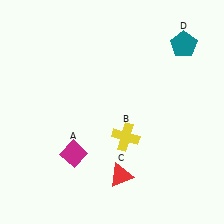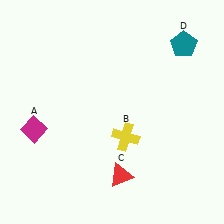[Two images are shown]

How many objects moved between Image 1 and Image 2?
1 object moved between the two images.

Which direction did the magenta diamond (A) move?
The magenta diamond (A) moved left.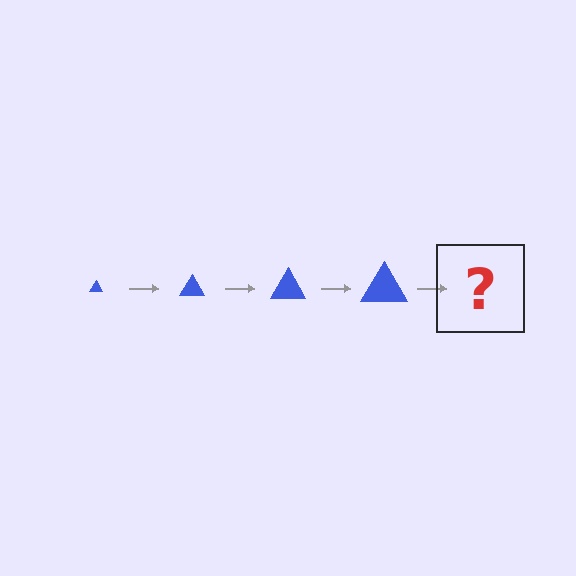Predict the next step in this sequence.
The next step is a blue triangle, larger than the previous one.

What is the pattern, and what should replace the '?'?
The pattern is that the triangle gets progressively larger each step. The '?' should be a blue triangle, larger than the previous one.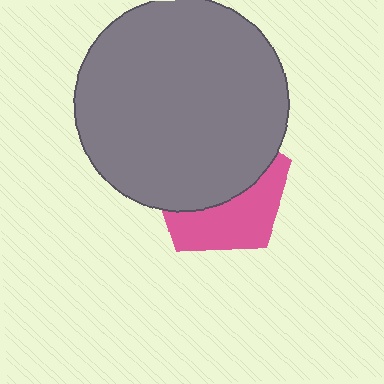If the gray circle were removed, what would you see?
You would see the complete pink pentagon.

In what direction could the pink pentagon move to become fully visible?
The pink pentagon could move down. That would shift it out from behind the gray circle entirely.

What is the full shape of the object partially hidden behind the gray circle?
The partially hidden object is a pink pentagon.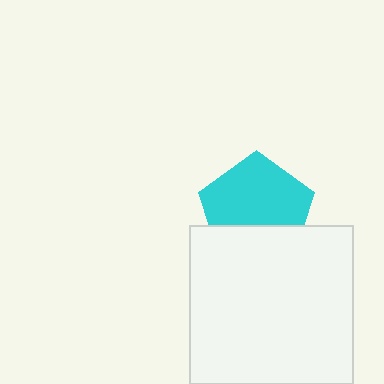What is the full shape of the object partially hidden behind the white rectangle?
The partially hidden object is a cyan pentagon.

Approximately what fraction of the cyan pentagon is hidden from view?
Roughly 34% of the cyan pentagon is hidden behind the white rectangle.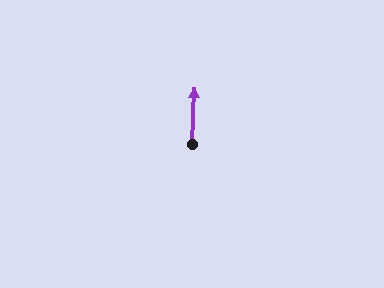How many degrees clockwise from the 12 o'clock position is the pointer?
Approximately 3 degrees.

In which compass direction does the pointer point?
North.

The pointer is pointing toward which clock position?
Roughly 12 o'clock.